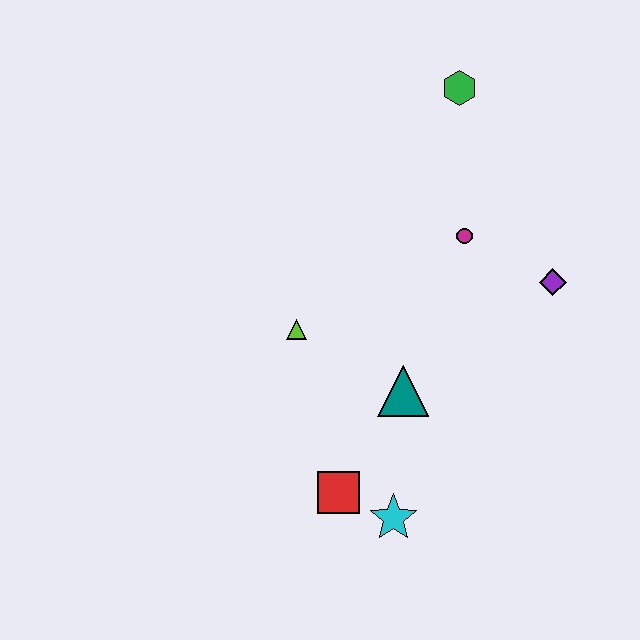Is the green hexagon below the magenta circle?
No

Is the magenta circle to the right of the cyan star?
Yes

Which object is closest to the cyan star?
The red square is closest to the cyan star.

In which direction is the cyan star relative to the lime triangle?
The cyan star is below the lime triangle.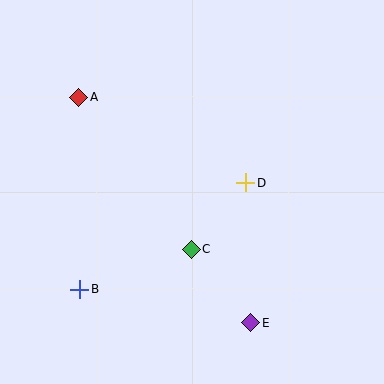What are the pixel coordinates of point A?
Point A is at (79, 97).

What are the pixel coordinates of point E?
Point E is at (251, 323).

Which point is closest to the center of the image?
Point D at (246, 183) is closest to the center.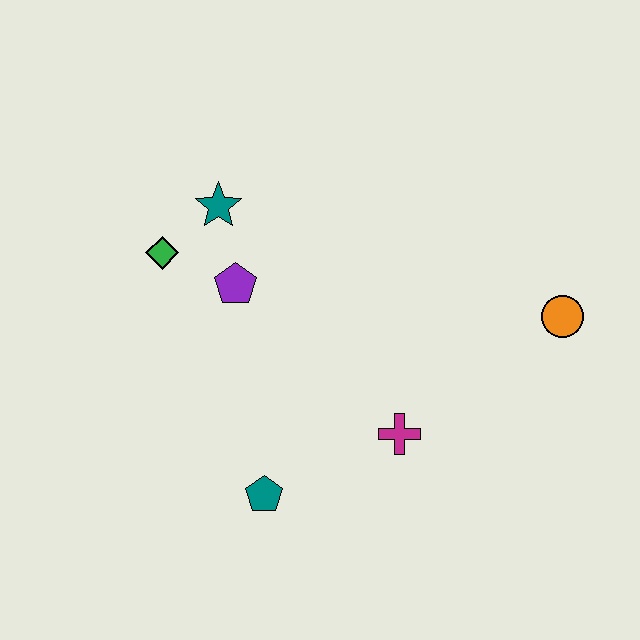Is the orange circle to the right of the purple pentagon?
Yes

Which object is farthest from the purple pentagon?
The orange circle is farthest from the purple pentagon.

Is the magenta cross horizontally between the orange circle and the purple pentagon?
Yes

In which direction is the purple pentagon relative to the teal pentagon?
The purple pentagon is above the teal pentagon.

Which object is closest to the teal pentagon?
The magenta cross is closest to the teal pentagon.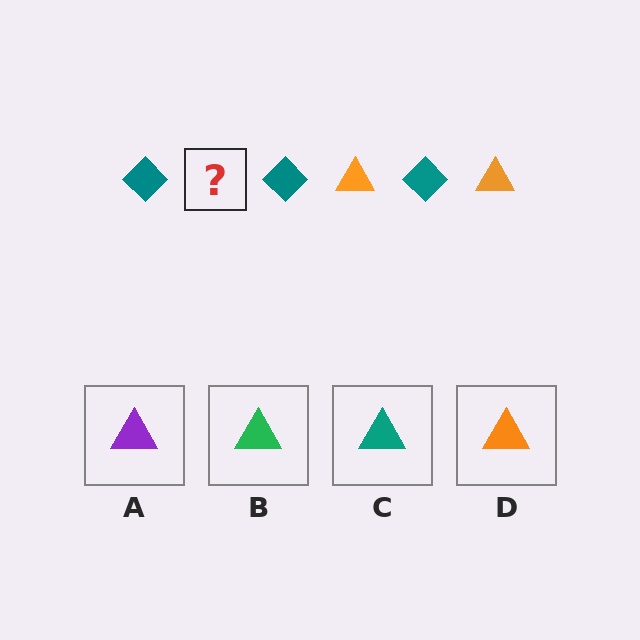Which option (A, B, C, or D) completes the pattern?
D.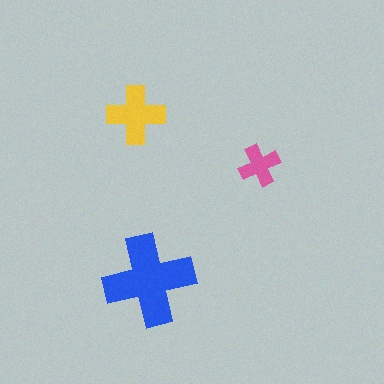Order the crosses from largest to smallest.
the blue one, the yellow one, the pink one.